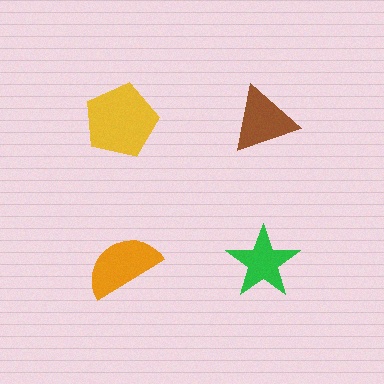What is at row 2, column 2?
A green star.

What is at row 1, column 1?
A yellow pentagon.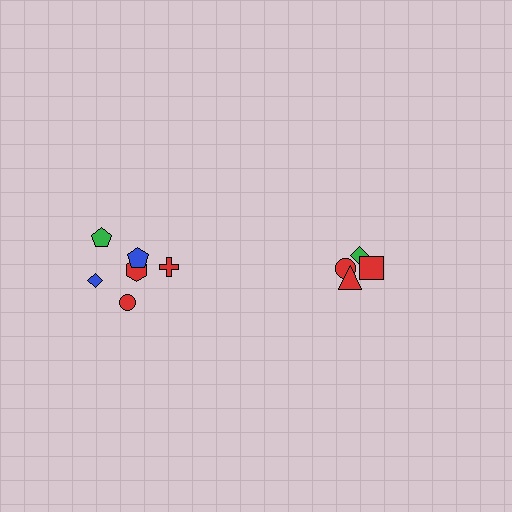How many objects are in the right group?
There are 4 objects.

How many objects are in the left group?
There are 6 objects.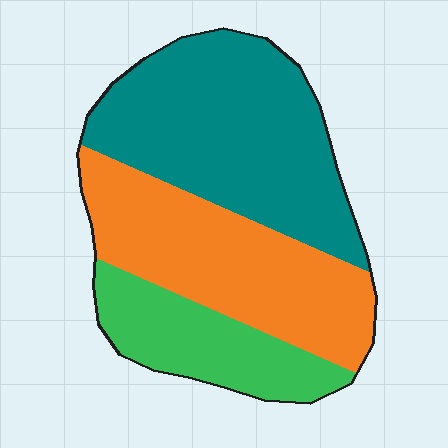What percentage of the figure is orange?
Orange covers about 35% of the figure.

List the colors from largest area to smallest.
From largest to smallest: teal, orange, green.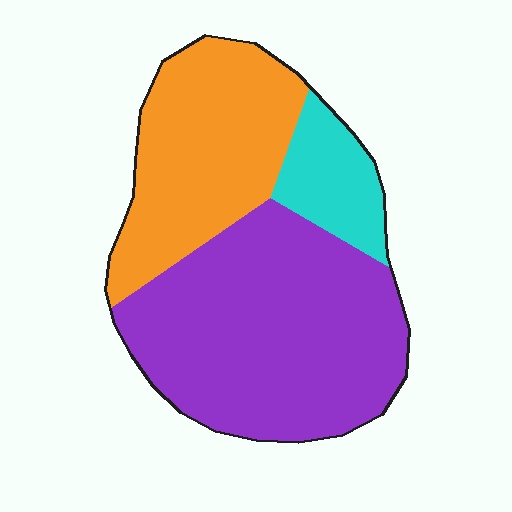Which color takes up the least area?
Cyan, at roughly 10%.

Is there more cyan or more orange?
Orange.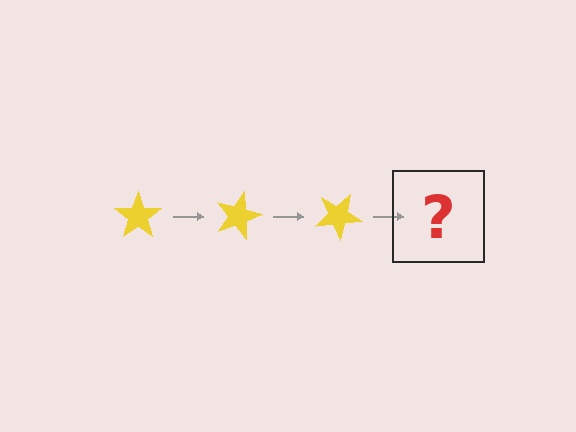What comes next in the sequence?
The next element should be a yellow star rotated 45 degrees.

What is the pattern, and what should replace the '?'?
The pattern is that the star rotates 15 degrees each step. The '?' should be a yellow star rotated 45 degrees.